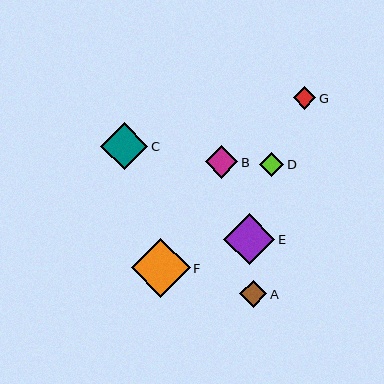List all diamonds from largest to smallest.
From largest to smallest: F, E, C, B, A, D, G.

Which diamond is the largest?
Diamond F is the largest with a size of approximately 59 pixels.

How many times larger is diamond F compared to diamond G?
Diamond F is approximately 2.7 times the size of diamond G.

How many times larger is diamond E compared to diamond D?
Diamond E is approximately 2.1 times the size of diamond D.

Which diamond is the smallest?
Diamond G is the smallest with a size of approximately 22 pixels.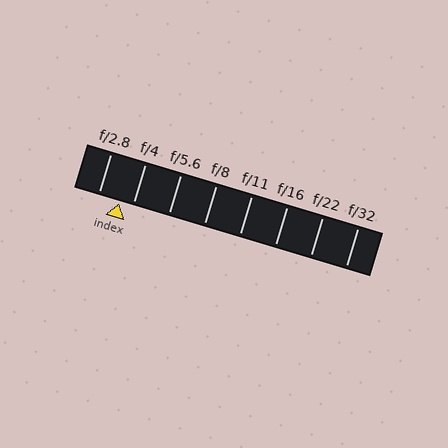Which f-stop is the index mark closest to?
The index mark is closest to f/4.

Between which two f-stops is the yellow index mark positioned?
The index mark is between f/2.8 and f/4.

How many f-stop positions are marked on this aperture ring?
There are 8 f-stop positions marked.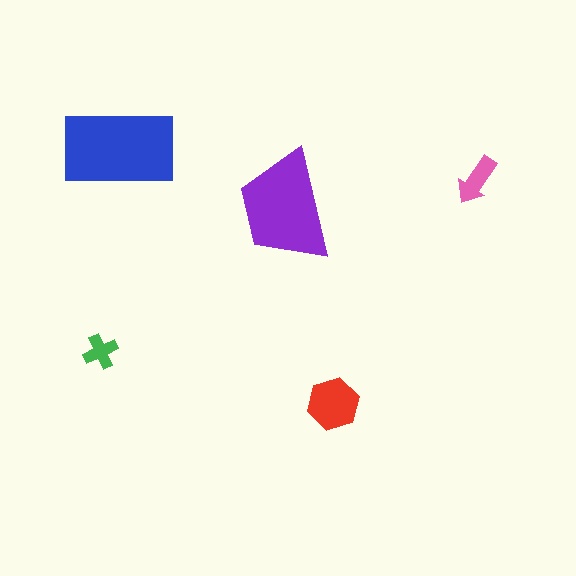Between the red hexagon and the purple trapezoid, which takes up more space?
The purple trapezoid.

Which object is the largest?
The blue rectangle.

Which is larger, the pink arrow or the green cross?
The pink arrow.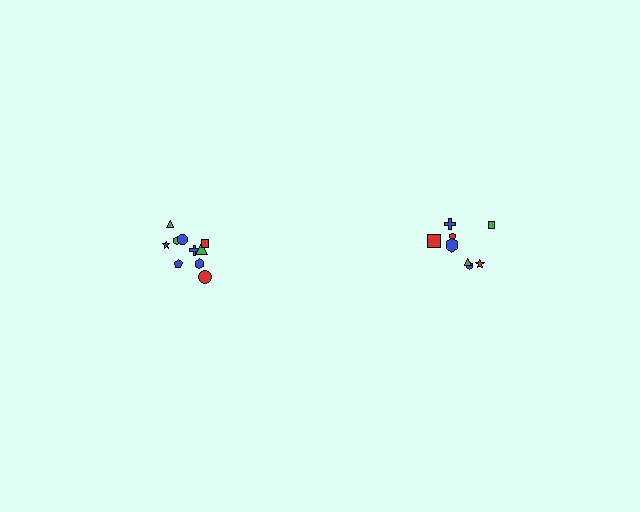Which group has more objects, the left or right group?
The left group.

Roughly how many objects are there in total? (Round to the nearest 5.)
Roughly 20 objects in total.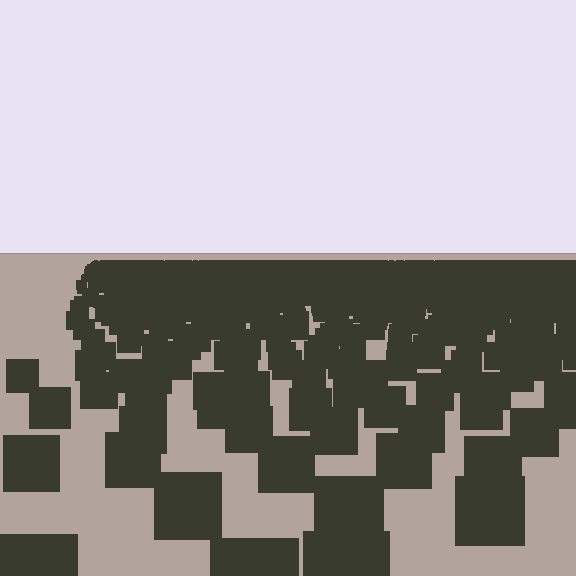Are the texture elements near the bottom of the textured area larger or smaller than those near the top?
Larger. Near the bottom, elements are closer to the viewer and appear at a bigger on-screen size.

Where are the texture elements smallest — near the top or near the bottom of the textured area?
Near the top.